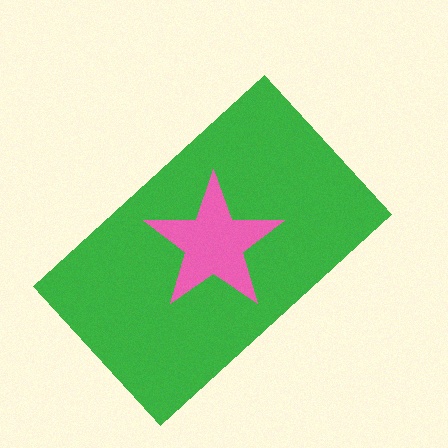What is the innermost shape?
The pink star.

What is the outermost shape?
The green rectangle.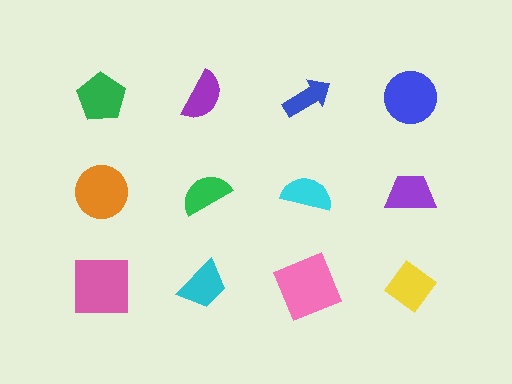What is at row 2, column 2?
A green semicircle.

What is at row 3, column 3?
A pink square.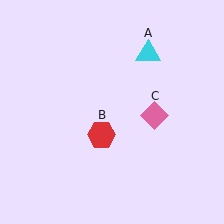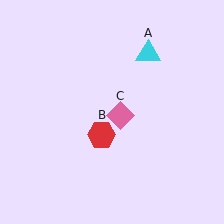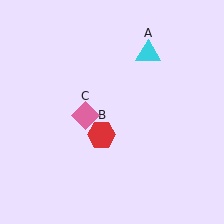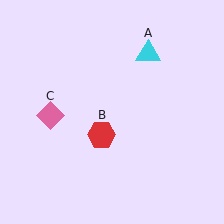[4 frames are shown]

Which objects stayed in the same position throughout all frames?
Cyan triangle (object A) and red hexagon (object B) remained stationary.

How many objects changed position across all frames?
1 object changed position: pink diamond (object C).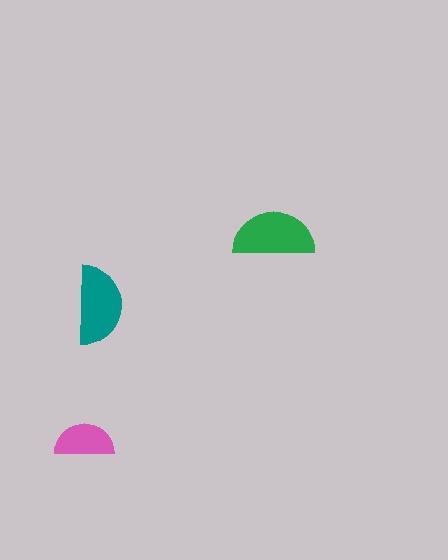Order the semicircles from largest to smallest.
the green one, the teal one, the pink one.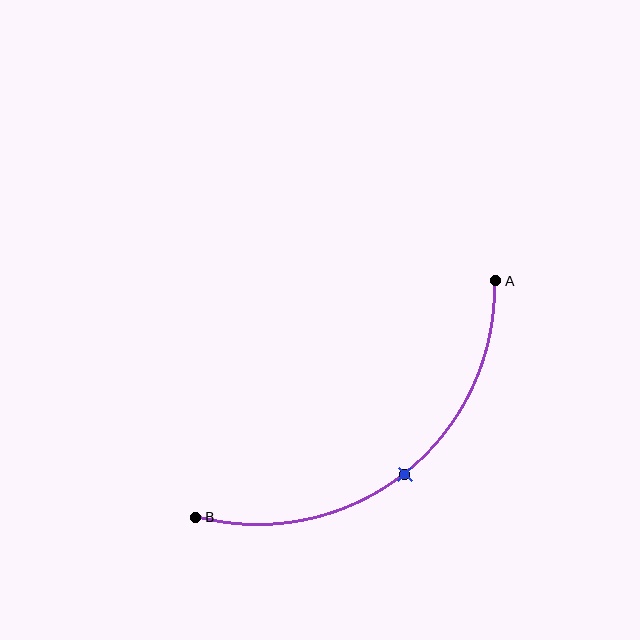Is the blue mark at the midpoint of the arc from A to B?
Yes. The blue mark lies on the arc at equal arc-length from both A and B — it is the arc midpoint.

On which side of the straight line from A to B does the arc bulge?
The arc bulges below and to the right of the straight line connecting A and B.